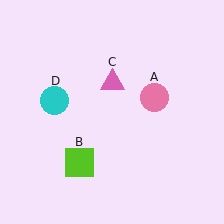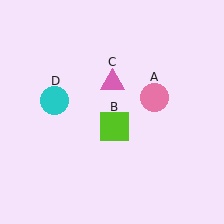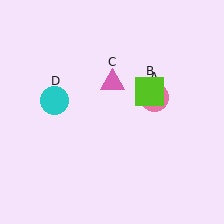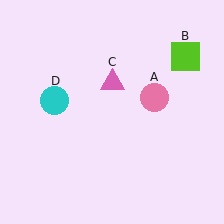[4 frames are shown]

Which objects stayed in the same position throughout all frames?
Pink circle (object A) and pink triangle (object C) and cyan circle (object D) remained stationary.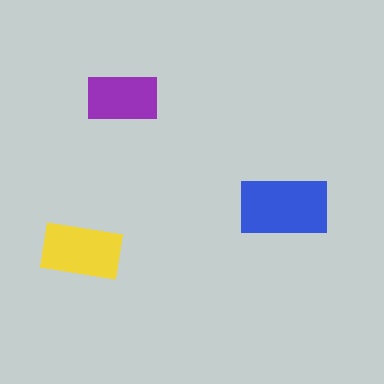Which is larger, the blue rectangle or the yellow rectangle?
The blue one.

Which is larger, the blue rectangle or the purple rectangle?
The blue one.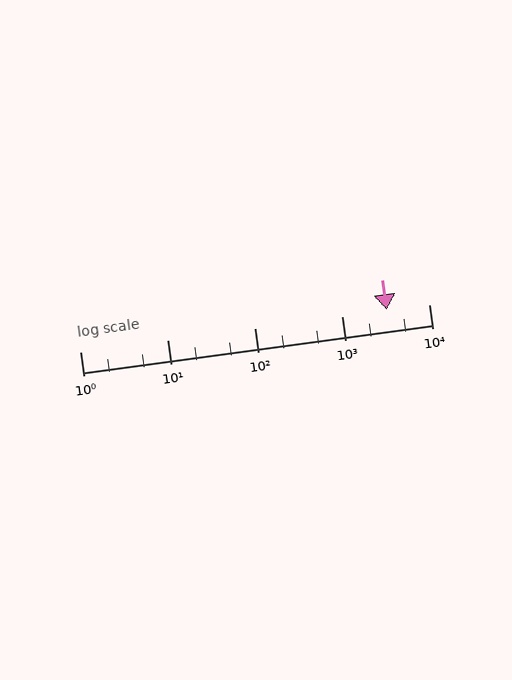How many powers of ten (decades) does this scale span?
The scale spans 4 decades, from 1 to 10000.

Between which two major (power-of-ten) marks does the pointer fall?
The pointer is between 1000 and 10000.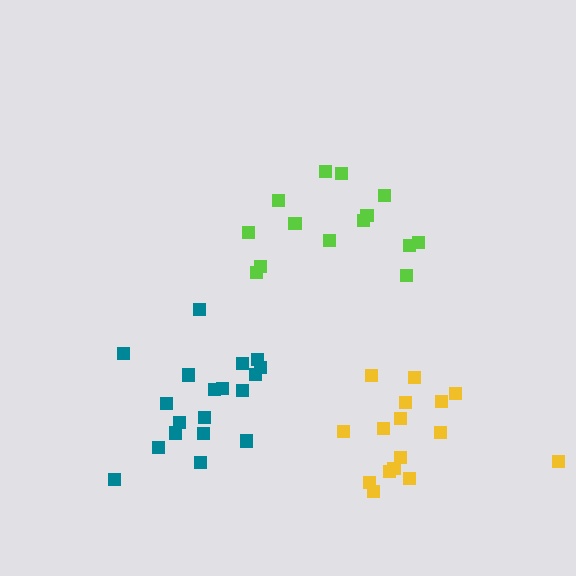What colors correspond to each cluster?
The clusters are colored: lime, teal, yellow.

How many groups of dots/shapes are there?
There are 3 groups.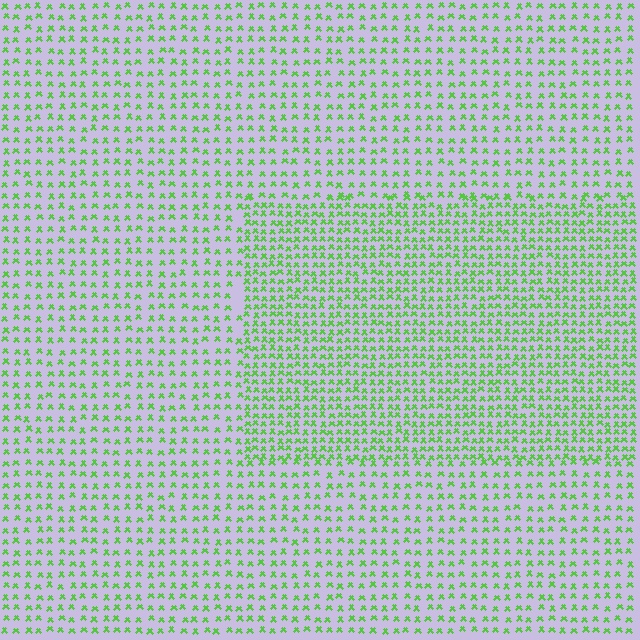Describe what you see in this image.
The image contains small lime elements arranged at two different densities. A rectangle-shaped region is visible where the elements are more densely packed than the surrounding area.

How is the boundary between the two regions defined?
The boundary is defined by a change in element density (approximately 1.8x ratio). All elements are the same color, size, and shape.